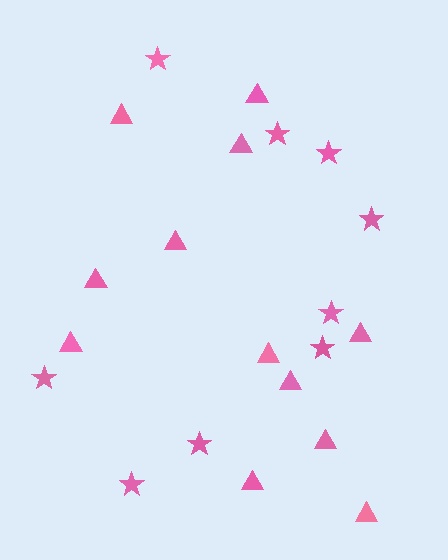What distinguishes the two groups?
There are 2 groups: one group of stars (9) and one group of triangles (12).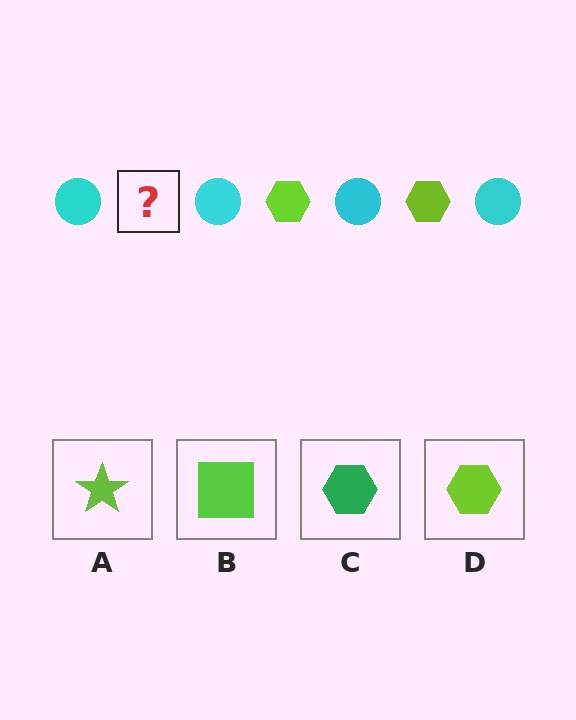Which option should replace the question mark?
Option D.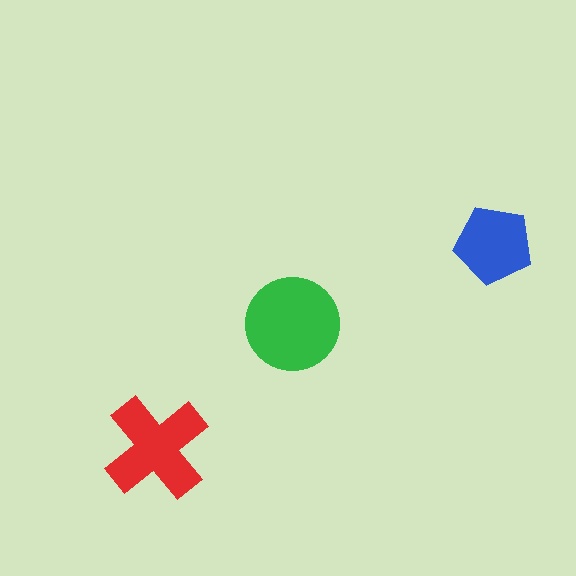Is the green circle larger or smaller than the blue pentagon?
Larger.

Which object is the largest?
The green circle.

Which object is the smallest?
The blue pentagon.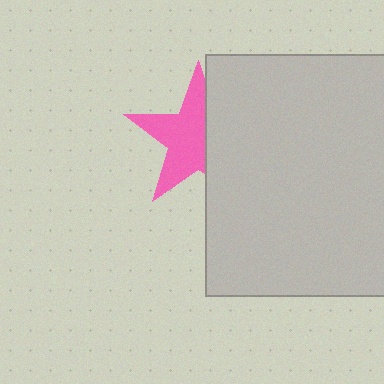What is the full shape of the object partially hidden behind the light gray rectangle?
The partially hidden object is a pink star.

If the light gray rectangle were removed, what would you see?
You would see the complete pink star.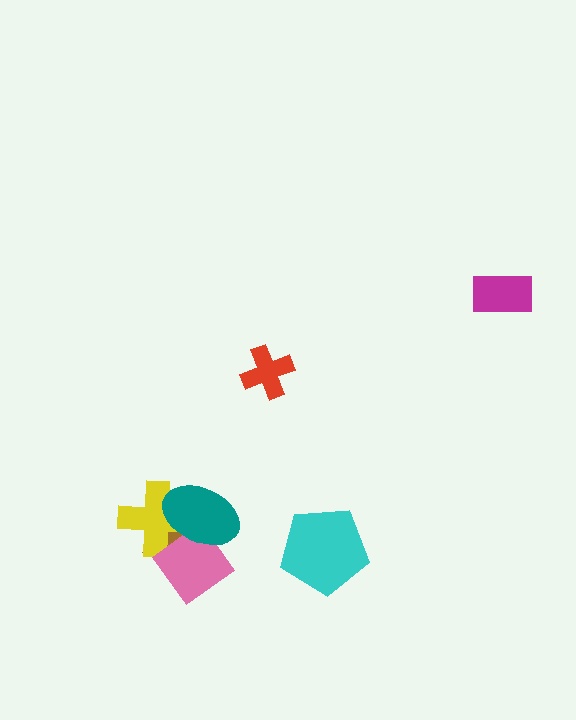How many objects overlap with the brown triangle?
3 objects overlap with the brown triangle.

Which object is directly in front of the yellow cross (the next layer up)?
The pink diamond is directly in front of the yellow cross.